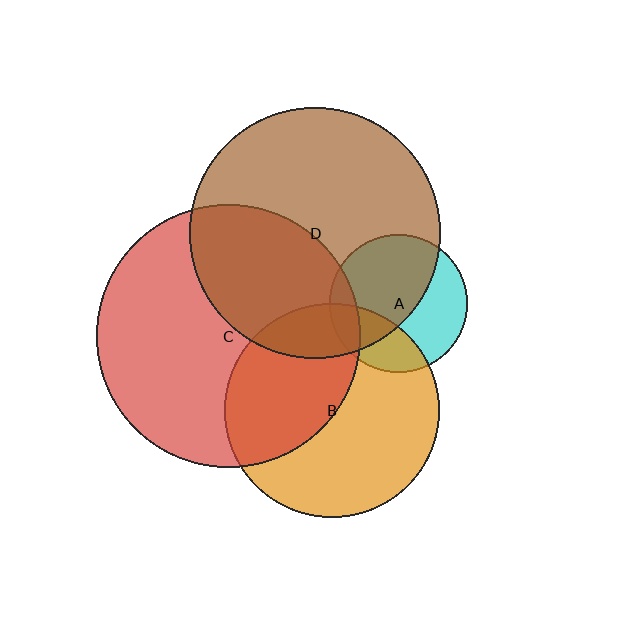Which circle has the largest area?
Circle C (red).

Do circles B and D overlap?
Yes.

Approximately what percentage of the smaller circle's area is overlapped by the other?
Approximately 15%.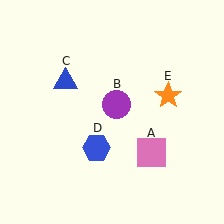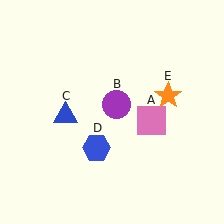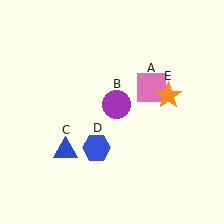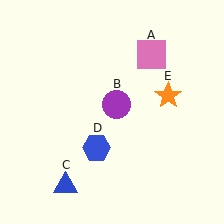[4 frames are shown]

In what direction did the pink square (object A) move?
The pink square (object A) moved up.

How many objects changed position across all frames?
2 objects changed position: pink square (object A), blue triangle (object C).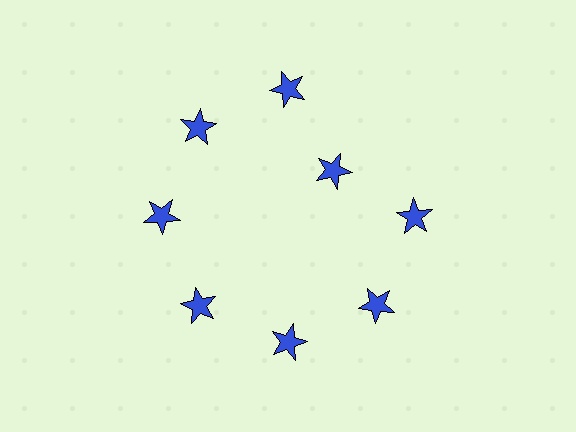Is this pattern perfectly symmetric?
No. The 8 blue stars are arranged in a ring, but one element near the 2 o'clock position is pulled inward toward the center, breaking the 8-fold rotational symmetry.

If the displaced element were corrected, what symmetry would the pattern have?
It would have 8-fold rotational symmetry — the pattern would map onto itself every 45 degrees.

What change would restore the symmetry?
The symmetry would be restored by moving it outward, back onto the ring so that all 8 stars sit at equal angles and equal distance from the center.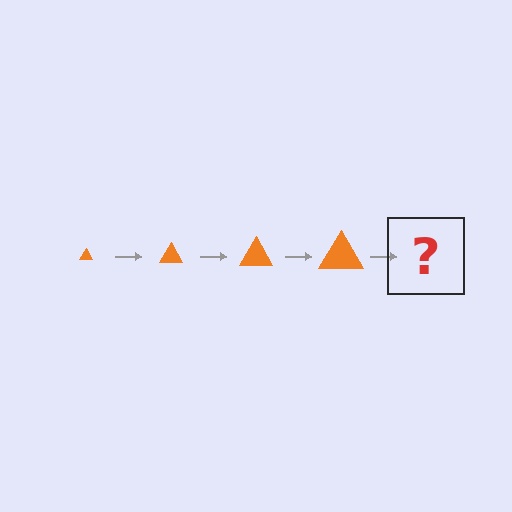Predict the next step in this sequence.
The next step is an orange triangle, larger than the previous one.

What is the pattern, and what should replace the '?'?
The pattern is that the triangle gets progressively larger each step. The '?' should be an orange triangle, larger than the previous one.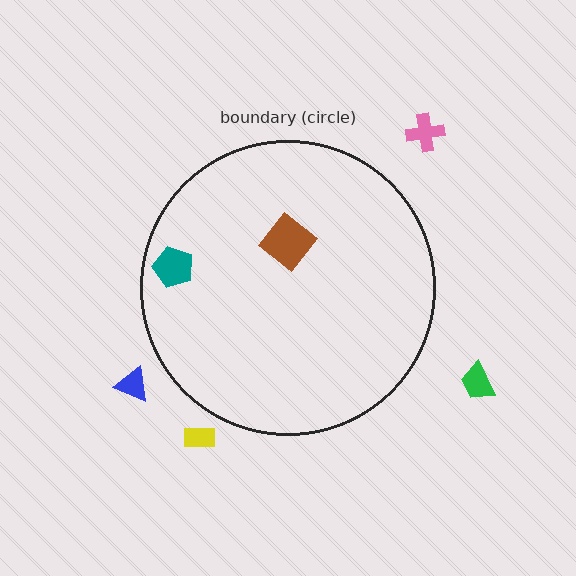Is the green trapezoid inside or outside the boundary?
Outside.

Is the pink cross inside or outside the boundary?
Outside.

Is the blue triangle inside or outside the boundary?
Outside.